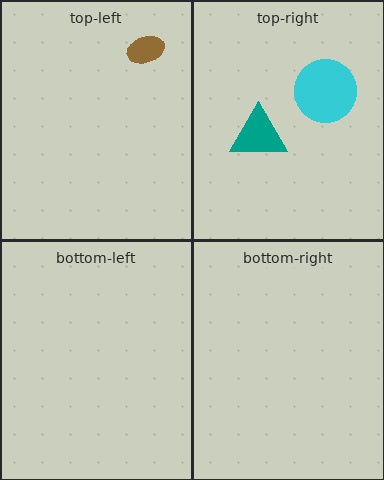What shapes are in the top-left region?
The brown ellipse.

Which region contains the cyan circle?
The top-right region.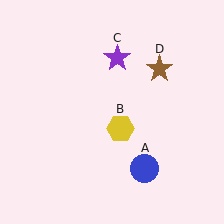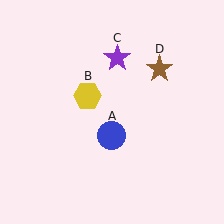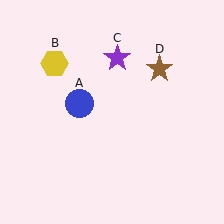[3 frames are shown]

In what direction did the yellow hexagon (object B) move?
The yellow hexagon (object B) moved up and to the left.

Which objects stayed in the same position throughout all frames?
Purple star (object C) and brown star (object D) remained stationary.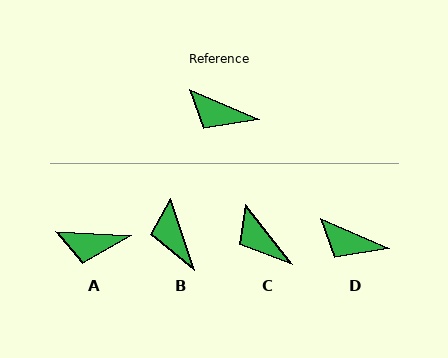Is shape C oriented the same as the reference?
No, it is off by about 29 degrees.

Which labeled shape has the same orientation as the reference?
D.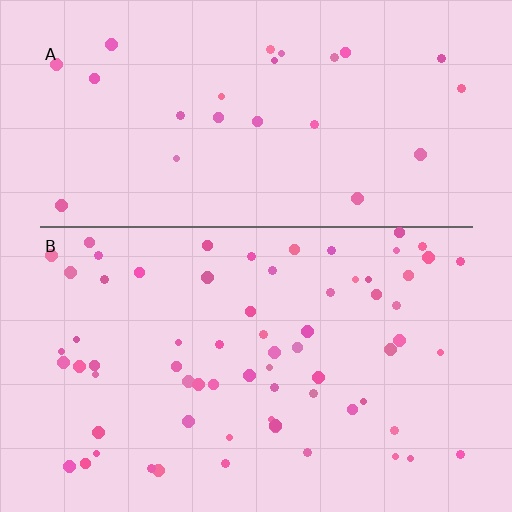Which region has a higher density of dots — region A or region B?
B (the bottom).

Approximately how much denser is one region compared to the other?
Approximately 2.7× — region B over region A.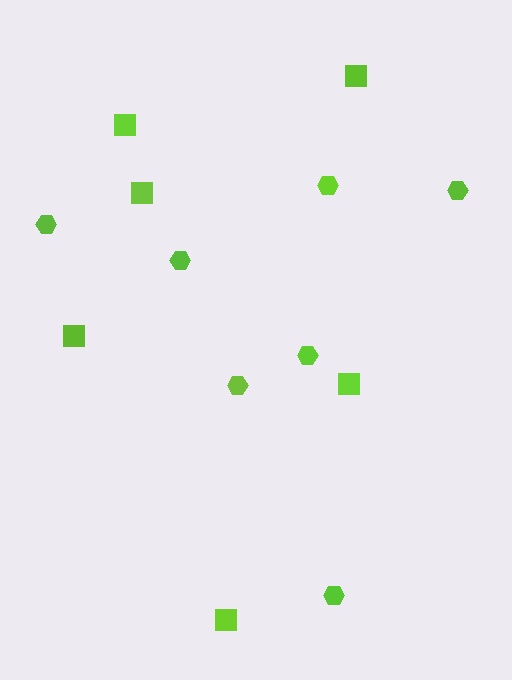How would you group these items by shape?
There are 2 groups: one group of squares (6) and one group of hexagons (7).